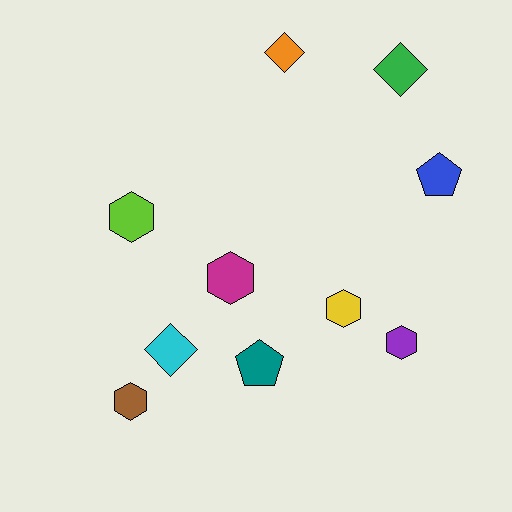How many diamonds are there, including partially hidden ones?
There are 3 diamonds.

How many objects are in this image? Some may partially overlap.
There are 10 objects.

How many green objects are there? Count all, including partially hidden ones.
There is 1 green object.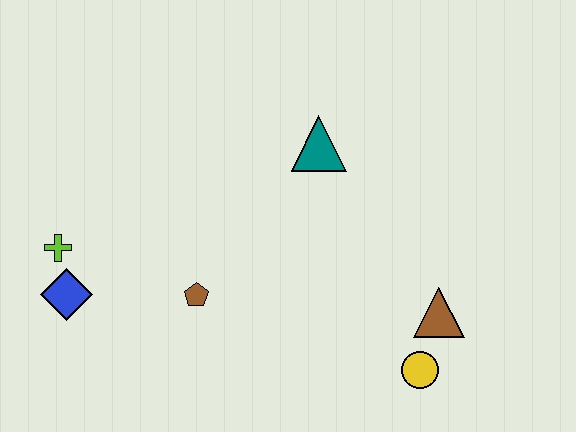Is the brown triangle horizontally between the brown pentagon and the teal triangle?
No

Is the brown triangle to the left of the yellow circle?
No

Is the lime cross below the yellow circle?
No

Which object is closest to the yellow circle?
The brown triangle is closest to the yellow circle.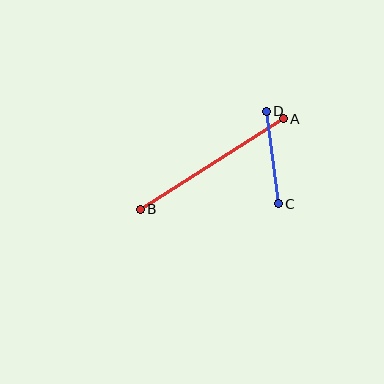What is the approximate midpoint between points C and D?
The midpoint is at approximately (272, 158) pixels.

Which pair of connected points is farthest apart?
Points A and B are farthest apart.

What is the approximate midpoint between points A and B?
The midpoint is at approximately (212, 164) pixels.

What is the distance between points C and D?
The distance is approximately 93 pixels.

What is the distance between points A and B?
The distance is approximately 169 pixels.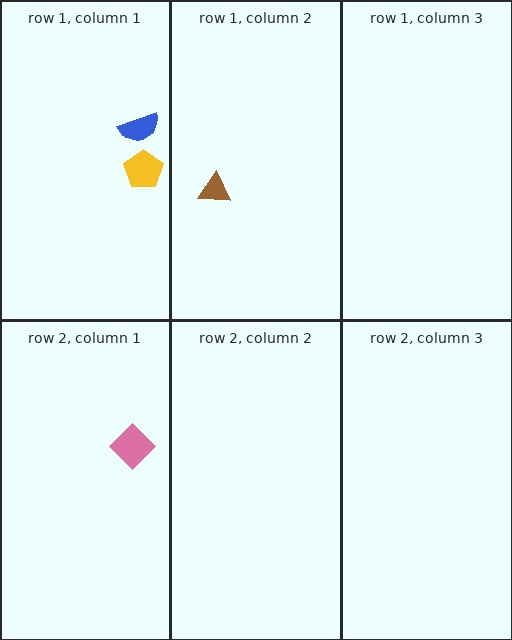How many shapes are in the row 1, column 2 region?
1.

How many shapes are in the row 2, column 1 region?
1.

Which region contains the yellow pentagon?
The row 1, column 1 region.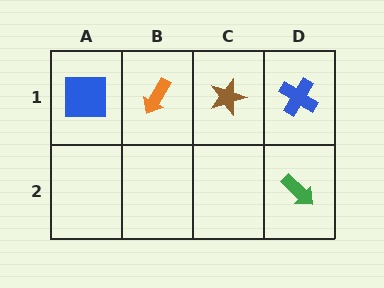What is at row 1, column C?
A brown star.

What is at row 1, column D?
A blue cross.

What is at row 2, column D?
A green arrow.